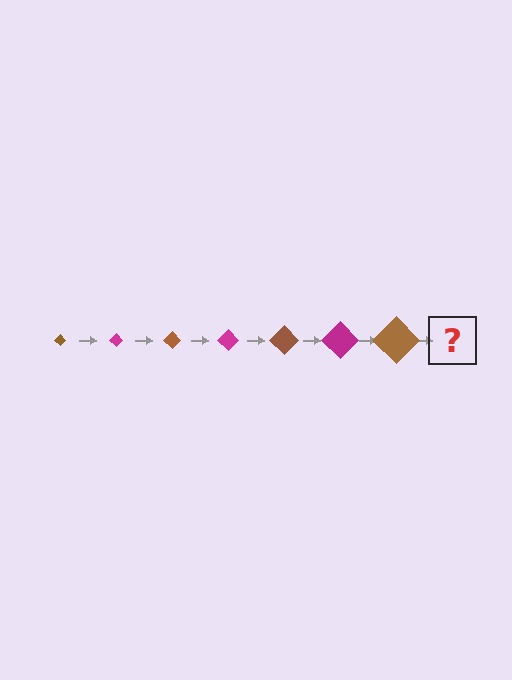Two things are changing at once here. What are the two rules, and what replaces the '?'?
The two rules are that the diamond grows larger each step and the color cycles through brown and magenta. The '?' should be a magenta diamond, larger than the previous one.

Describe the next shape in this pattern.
It should be a magenta diamond, larger than the previous one.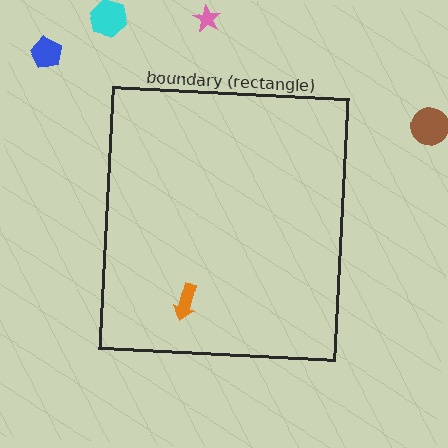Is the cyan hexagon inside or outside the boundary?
Outside.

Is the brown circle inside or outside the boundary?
Outside.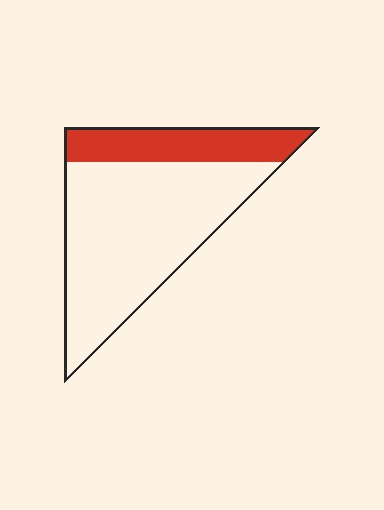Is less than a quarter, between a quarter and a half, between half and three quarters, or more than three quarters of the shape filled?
Between a quarter and a half.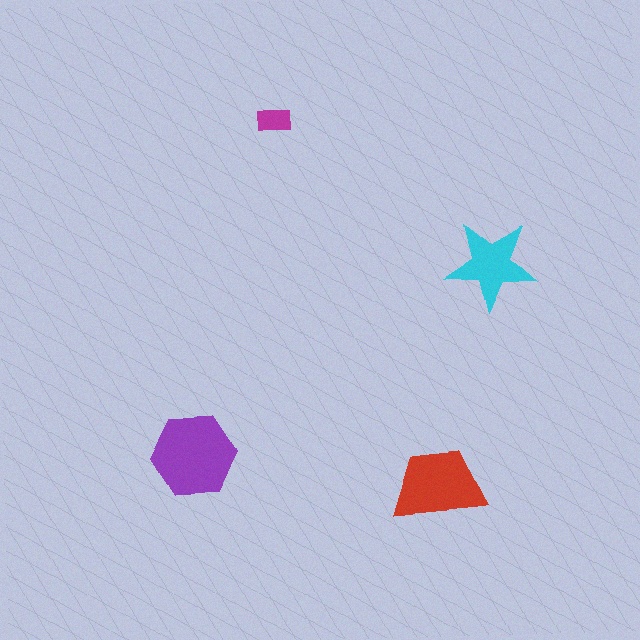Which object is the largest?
The purple hexagon.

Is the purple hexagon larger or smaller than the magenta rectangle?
Larger.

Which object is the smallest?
The magenta rectangle.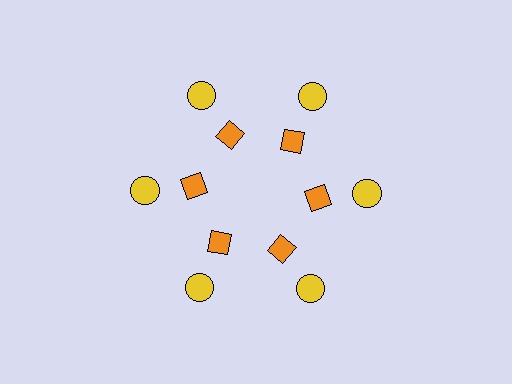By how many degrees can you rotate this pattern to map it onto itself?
The pattern maps onto itself every 60 degrees of rotation.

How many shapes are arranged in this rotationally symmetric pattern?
There are 12 shapes, arranged in 6 groups of 2.